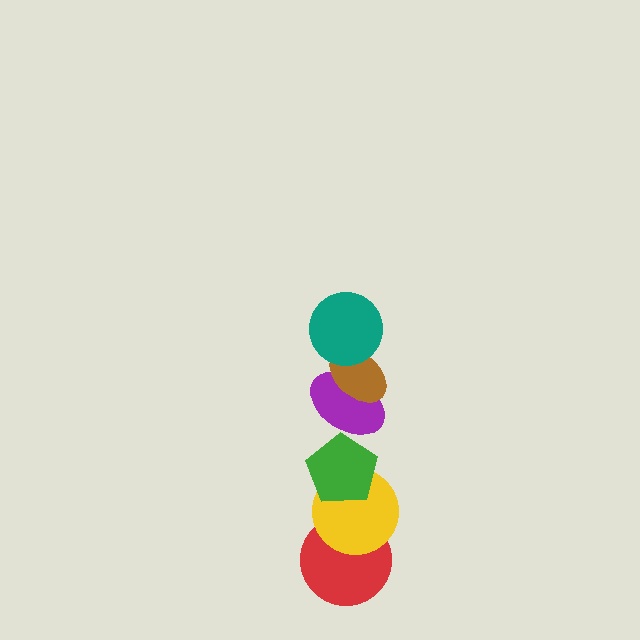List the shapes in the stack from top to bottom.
From top to bottom: the teal circle, the brown ellipse, the purple ellipse, the green pentagon, the yellow circle, the red circle.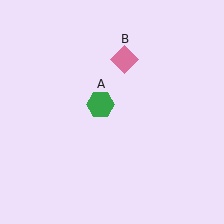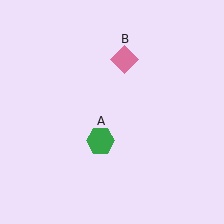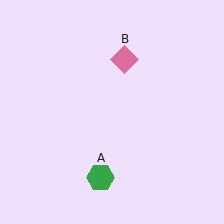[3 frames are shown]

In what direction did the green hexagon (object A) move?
The green hexagon (object A) moved down.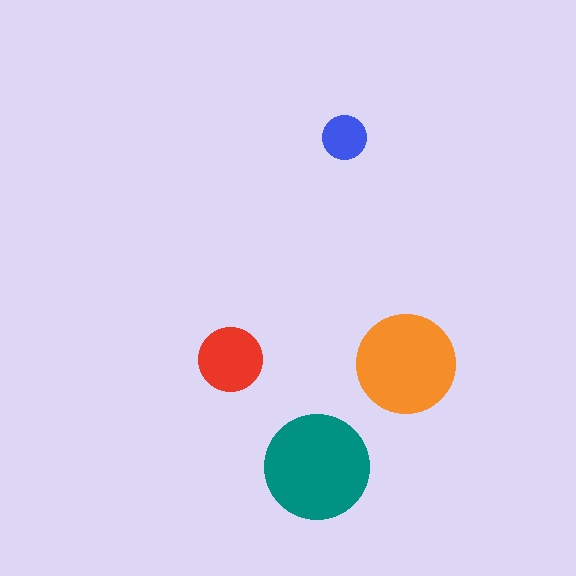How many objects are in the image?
There are 4 objects in the image.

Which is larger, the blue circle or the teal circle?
The teal one.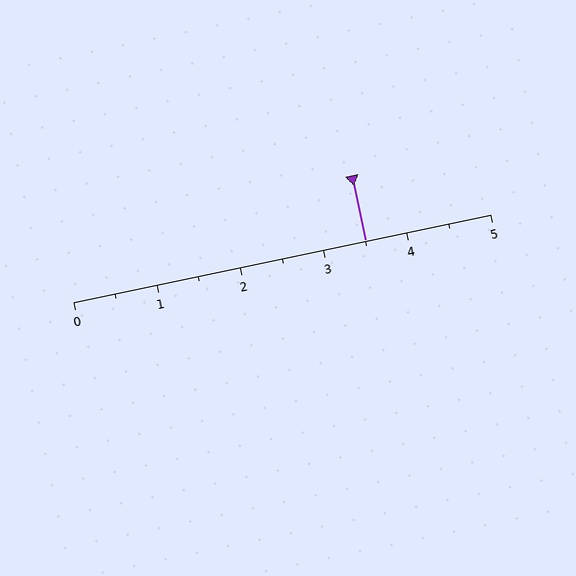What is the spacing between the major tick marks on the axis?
The major ticks are spaced 1 apart.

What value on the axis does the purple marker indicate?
The marker indicates approximately 3.5.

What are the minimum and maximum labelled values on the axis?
The axis runs from 0 to 5.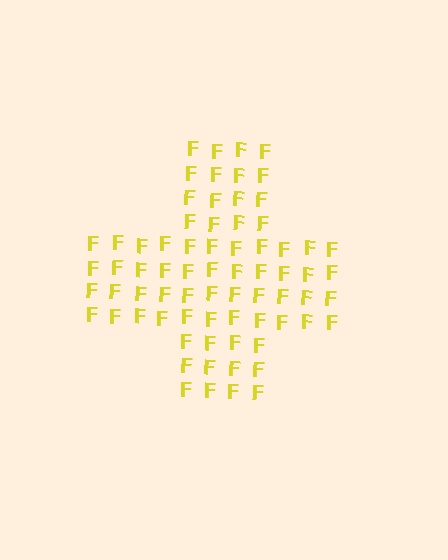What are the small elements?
The small elements are letter F's.